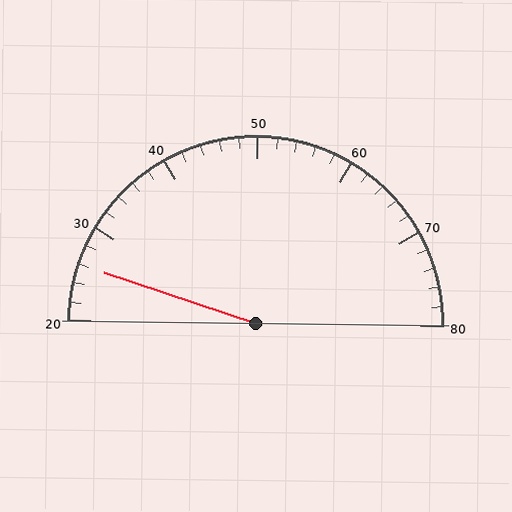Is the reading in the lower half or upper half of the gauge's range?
The reading is in the lower half of the range (20 to 80).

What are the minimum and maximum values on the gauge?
The gauge ranges from 20 to 80.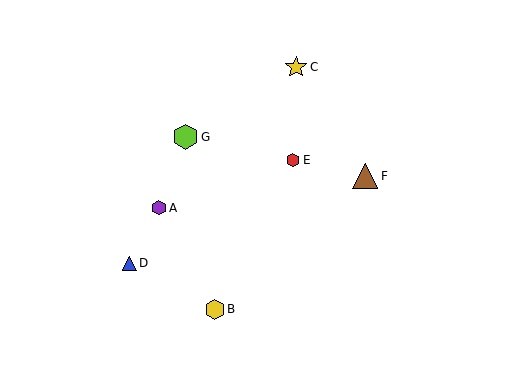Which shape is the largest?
The brown triangle (labeled F) is the largest.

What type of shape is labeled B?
Shape B is a yellow hexagon.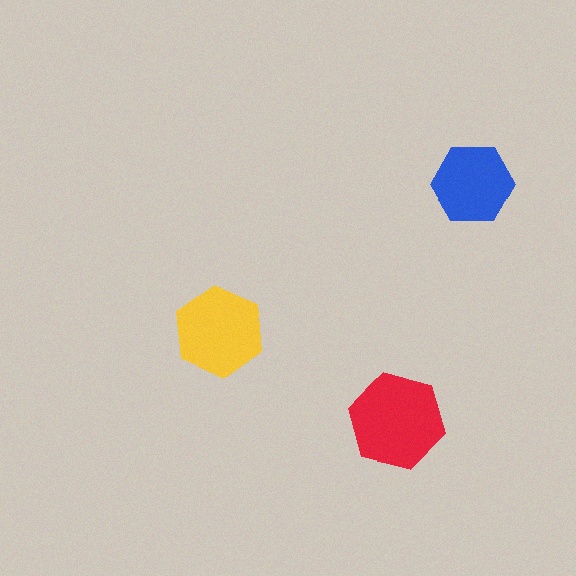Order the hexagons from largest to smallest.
the red one, the yellow one, the blue one.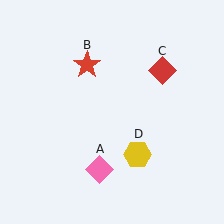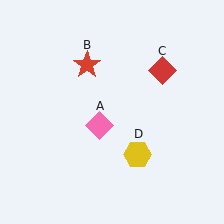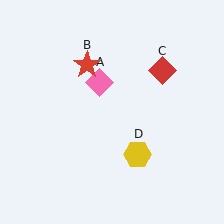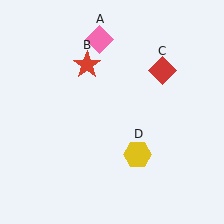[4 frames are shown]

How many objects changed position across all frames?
1 object changed position: pink diamond (object A).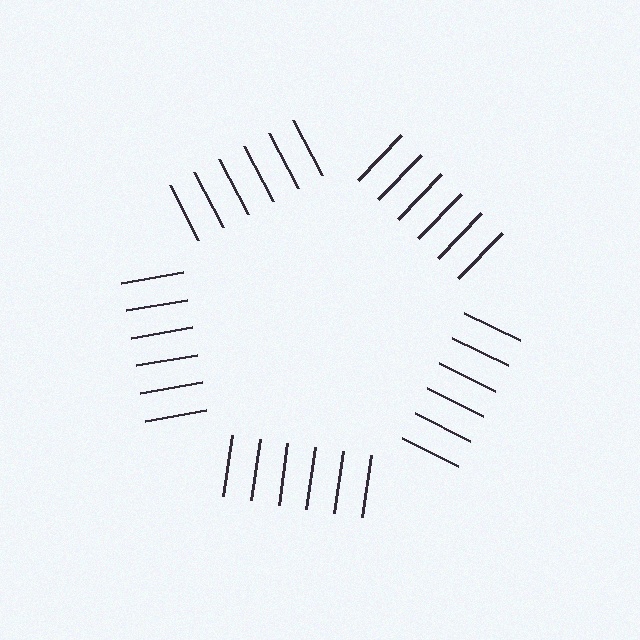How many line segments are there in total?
30 — 6 along each of the 5 edges.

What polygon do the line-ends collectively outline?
An illusory pentagon — the line segments terminate on its edges but no continuous stroke is drawn.